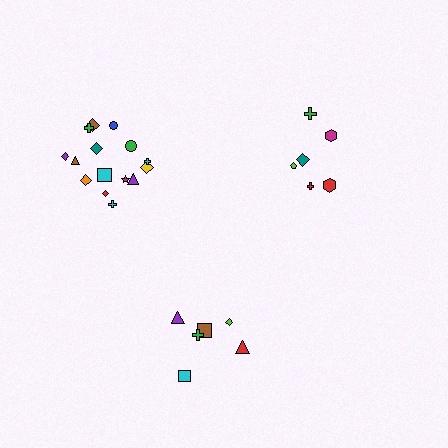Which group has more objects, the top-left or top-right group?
The top-left group.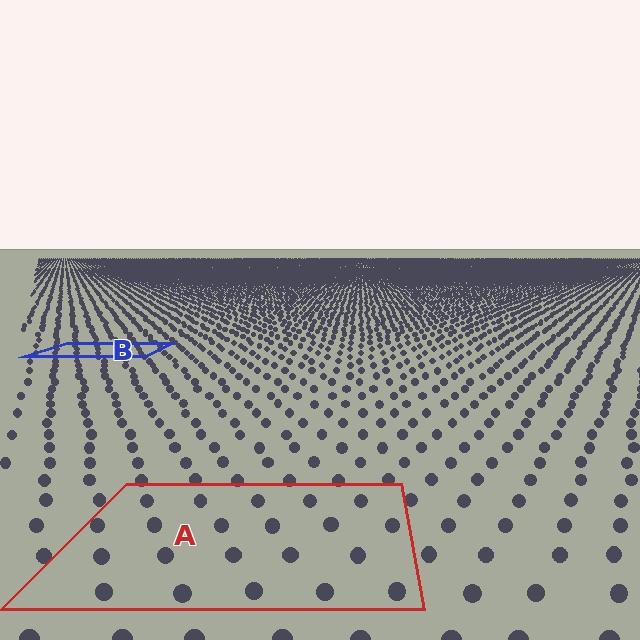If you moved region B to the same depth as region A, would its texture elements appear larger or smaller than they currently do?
They would appear larger. At a closer depth, the same texture elements are projected at a bigger on-screen size.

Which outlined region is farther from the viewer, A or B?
Region B is farther from the viewer — the texture elements inside it appear smaller and more densely packed.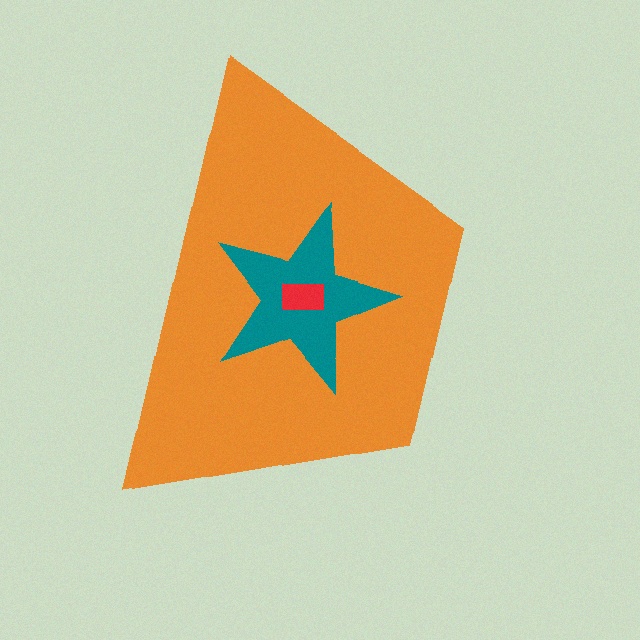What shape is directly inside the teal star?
The red rectangle.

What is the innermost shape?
The red rectangle.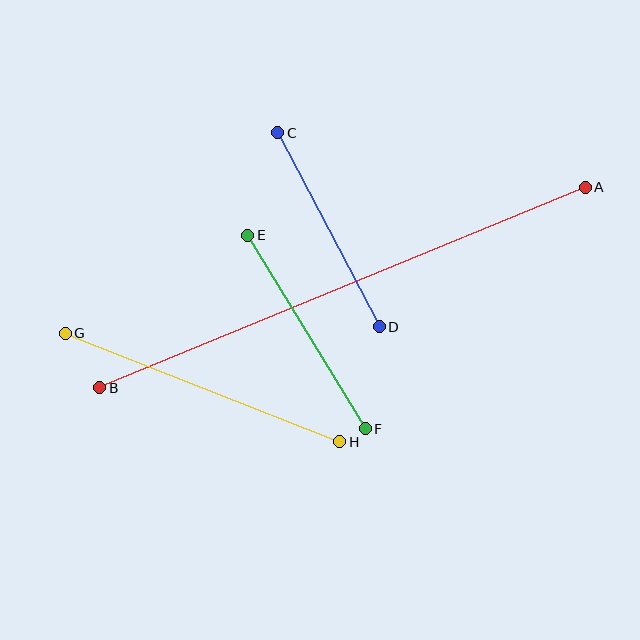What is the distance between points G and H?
The distance is approximately 295 pixels.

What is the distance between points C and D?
The distance is approximately 219 pixels.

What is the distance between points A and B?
The distance is approximately 525 pixels.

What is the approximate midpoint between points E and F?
The midpoint is at approximately (307, 332) pixels.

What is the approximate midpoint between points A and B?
The midpoint is at approximately (343, 287) pixels.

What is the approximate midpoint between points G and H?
The midpoint is at approximately (203, 388) pixels.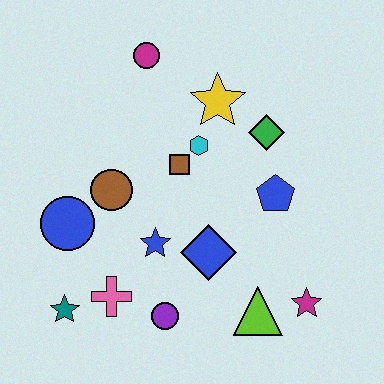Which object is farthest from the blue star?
The magenta circle is farthest from the blue star.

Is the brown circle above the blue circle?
Yes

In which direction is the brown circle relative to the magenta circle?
The brown circle is below the magenta circle.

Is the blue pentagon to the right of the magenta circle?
Yes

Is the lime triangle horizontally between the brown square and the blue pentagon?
Yes